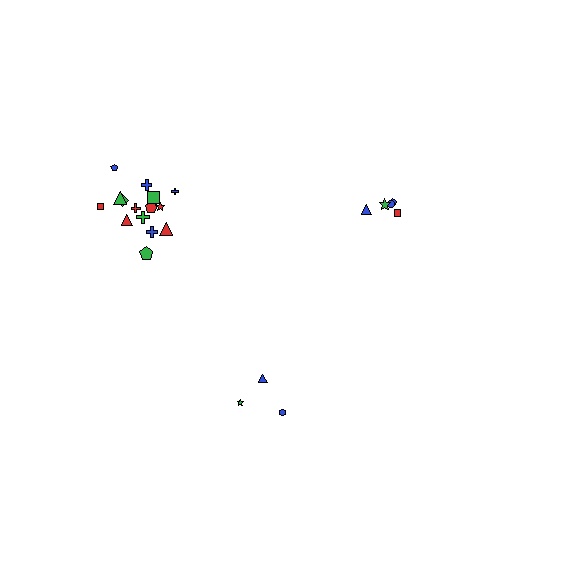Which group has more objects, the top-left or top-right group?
The top-left group.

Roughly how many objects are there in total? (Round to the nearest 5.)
Roughly 25 objects in total.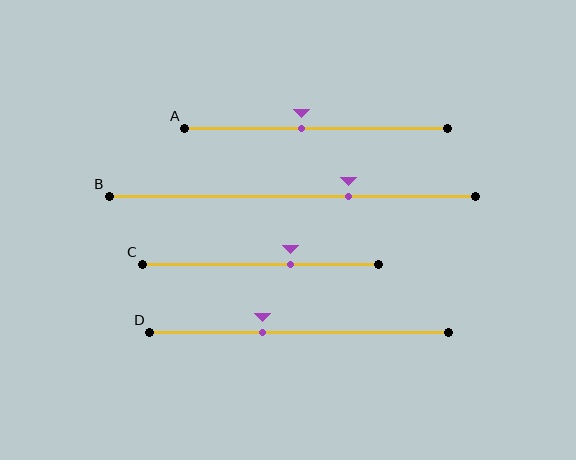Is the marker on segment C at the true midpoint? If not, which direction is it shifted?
No, the marker on segment C is shifted to the right by about 13% of the segment length.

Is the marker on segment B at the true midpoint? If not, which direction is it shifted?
No, the marker on segment B is shifted to the right by about 15% of the segment length.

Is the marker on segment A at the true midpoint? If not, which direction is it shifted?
No, the marker on segment A is shifted to the left by about 6% of the segment length.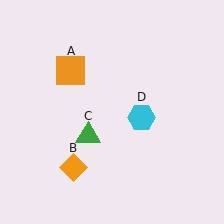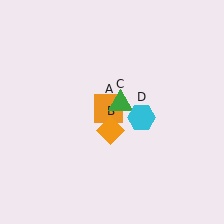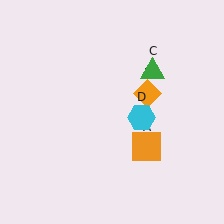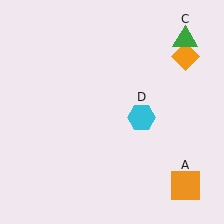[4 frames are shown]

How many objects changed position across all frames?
3 objects changed position: orange square (object A), orange diamond (object B), green triangle (object C).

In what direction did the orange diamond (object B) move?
The orange diamond (object B) moved up and to the right.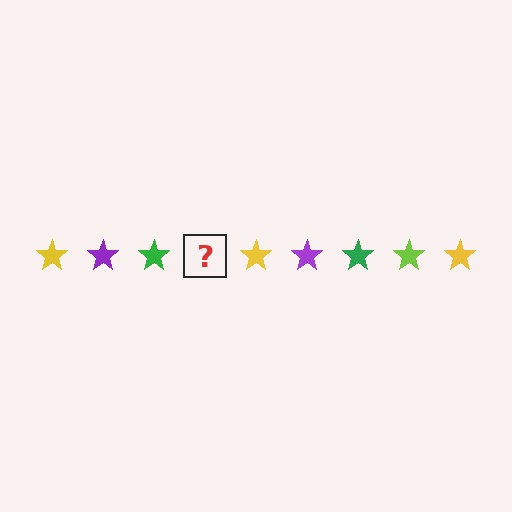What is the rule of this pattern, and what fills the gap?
The rule is that the pattern cycles through yellow, purple, green, lime stars. The gap should be filled with a lime star.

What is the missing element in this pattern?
The missing element is a lime star.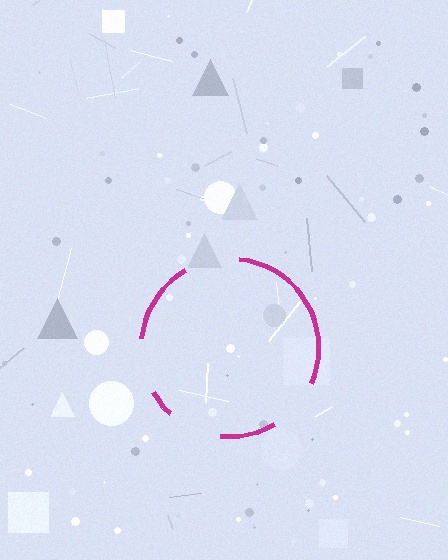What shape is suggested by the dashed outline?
The dashed outline suggests a circle.